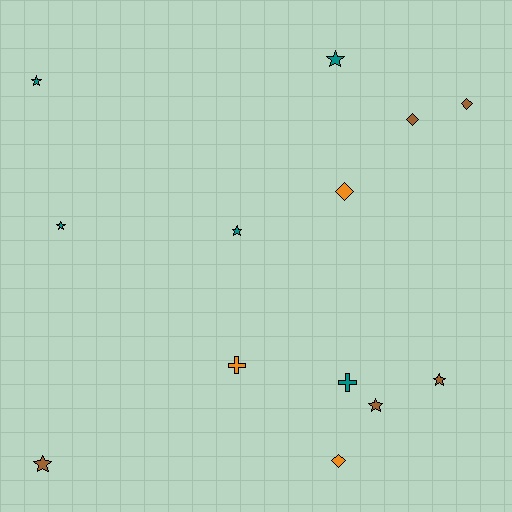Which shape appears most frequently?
Star, with 7 objects.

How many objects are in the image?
There are 13 objects.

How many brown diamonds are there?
There are 2 brown diamonds.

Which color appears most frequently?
Teal, with 5 objects.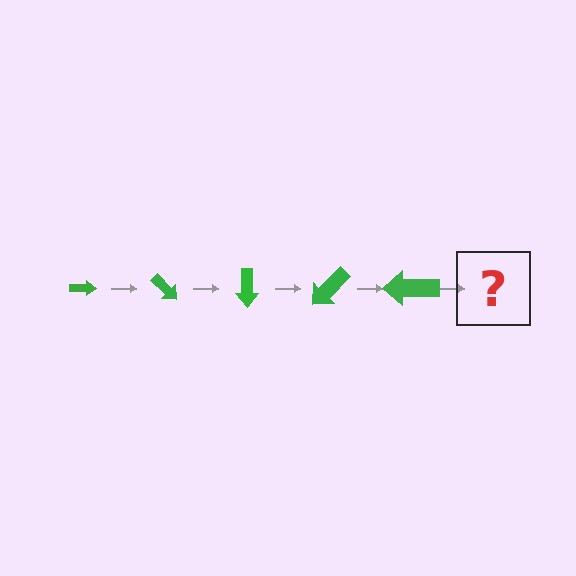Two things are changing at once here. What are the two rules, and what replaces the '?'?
The two rules are that the arrow grows larger each step and it rotates 45 degrees each step. The '?' should be an arrow, larger than the previous one and rotated 225 degrees from the start.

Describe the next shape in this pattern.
It should be an arrow, larger than the previous one and rotated 225 degrees from the start.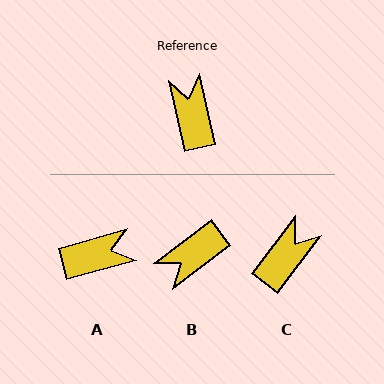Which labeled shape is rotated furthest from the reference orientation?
B, about 114 degrees away.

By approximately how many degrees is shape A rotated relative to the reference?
Approximately 87 degrees clockwise.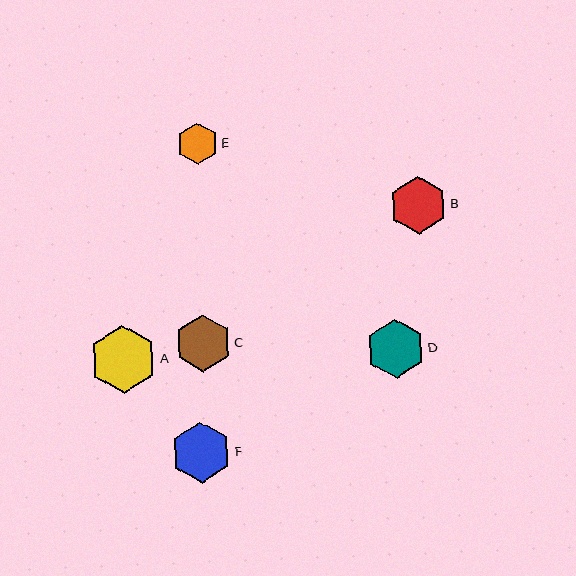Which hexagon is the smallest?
Hexagon E is the smallest with a size of approximately 42 pixels.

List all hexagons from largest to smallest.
From largest to smallest: A, F, D, B, C, E.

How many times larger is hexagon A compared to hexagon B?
Hexagon A is approximately 1.2 times the size of hexagon B.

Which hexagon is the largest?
Hexagon A is the largest with a size of approximately 68 pixels.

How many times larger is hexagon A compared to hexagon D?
Hexagon A is approximately 1.2 times the size of hexagon D.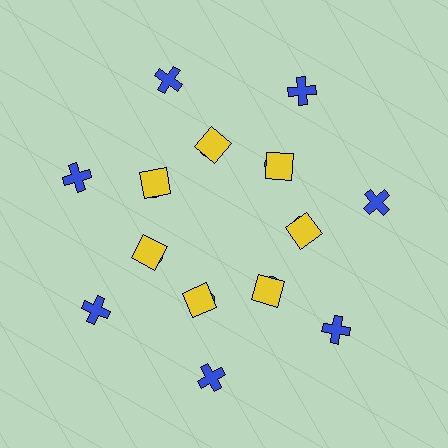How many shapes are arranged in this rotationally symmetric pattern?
There are 21 shapes, arranged in 7 groups of 3.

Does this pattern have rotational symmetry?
Yes, this pattern has 7-fold rotational symmetry. It looks the same after rotating 51 degrees around the center.